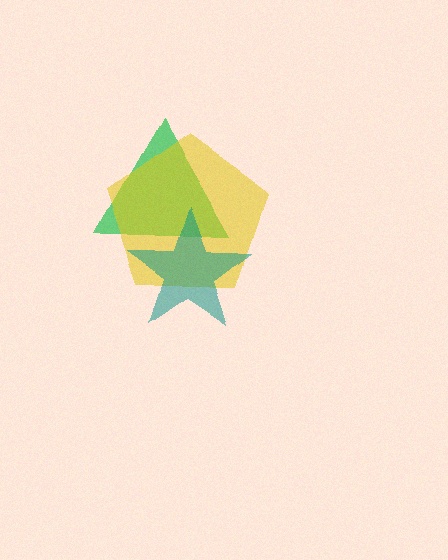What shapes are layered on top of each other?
The layered shapes are: a green triangle, a yellow pentagon, a teal star.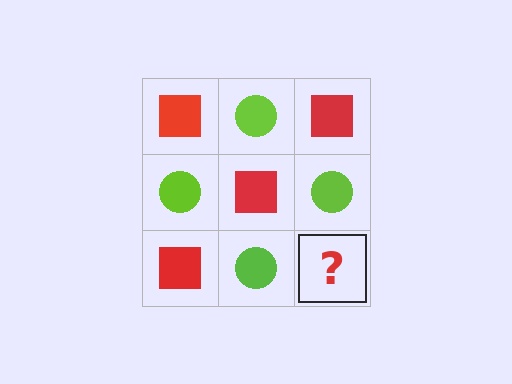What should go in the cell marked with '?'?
The missing cell should contain a red square.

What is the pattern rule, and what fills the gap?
The rule is that it alternates red square and lime circle in a checkerboard pattern. The gap should be filled with a red square.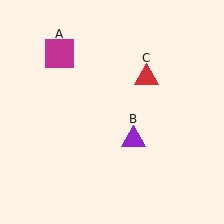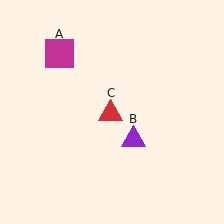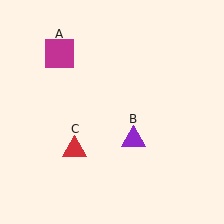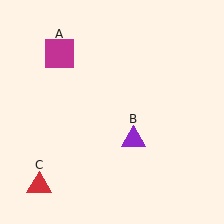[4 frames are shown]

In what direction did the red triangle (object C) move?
The red triangle (object C) moved down and to the left.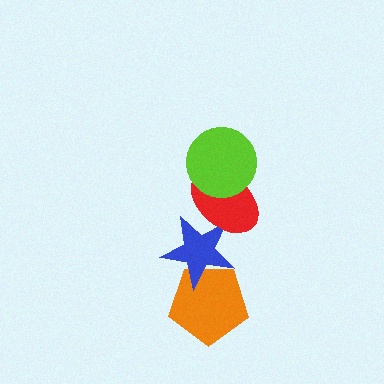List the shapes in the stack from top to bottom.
From top to bottom: the lime circle, the red ellipse, the blue star, the orange pentagon.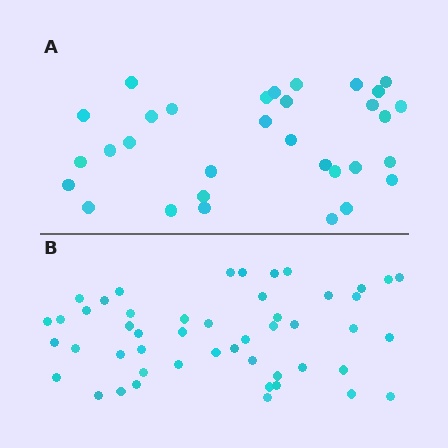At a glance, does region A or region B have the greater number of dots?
Region B (the bottom region) has more dots.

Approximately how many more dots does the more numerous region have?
Region B has approximately 15 more dots than region A.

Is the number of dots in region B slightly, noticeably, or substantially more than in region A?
Region B has substantially more. The ratio is roughly 1.5 to 1.